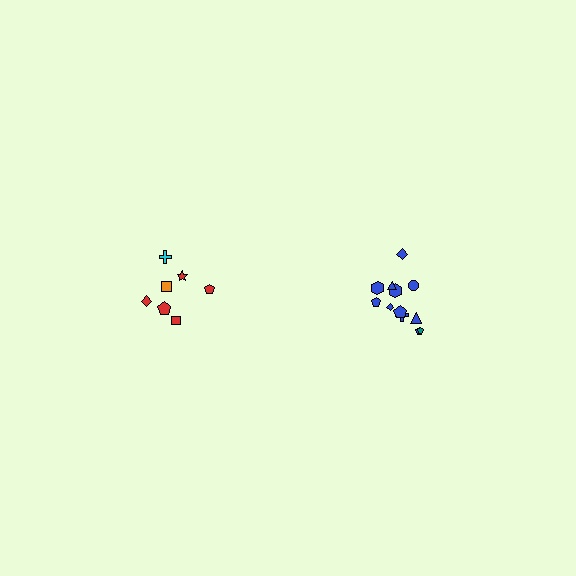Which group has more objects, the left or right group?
The right group.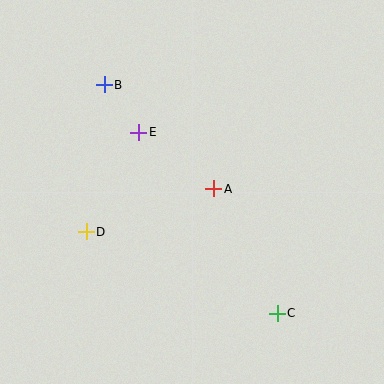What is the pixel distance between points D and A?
The distance between D and A is 135 pixels.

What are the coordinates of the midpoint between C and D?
The midpoint between C and D is at (182, 273).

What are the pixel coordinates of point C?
Point C is at (277, 313).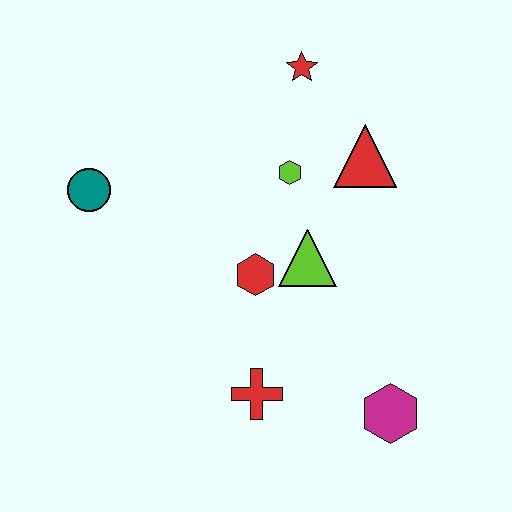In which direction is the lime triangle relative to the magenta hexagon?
The lime triangle is above the magenta hexagon.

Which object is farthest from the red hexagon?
The red star is farthest from the red hexagon.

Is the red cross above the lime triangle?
No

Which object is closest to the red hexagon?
The lime triangle is closest to the red hexagon.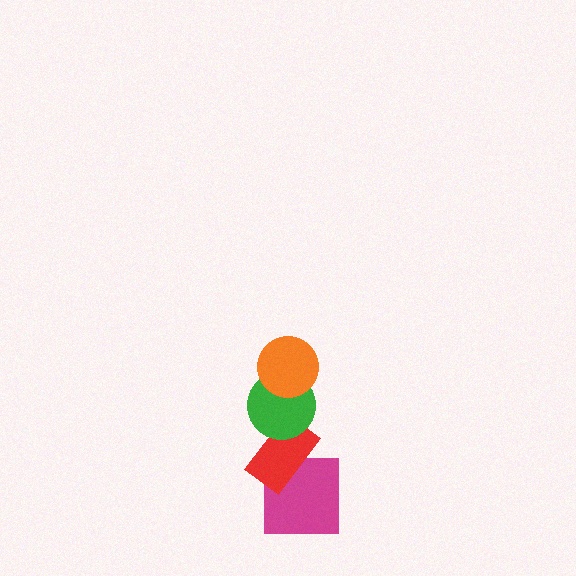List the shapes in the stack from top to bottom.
From top to bottom: the orange circle, the green circle, the red rectangle, the magenta square.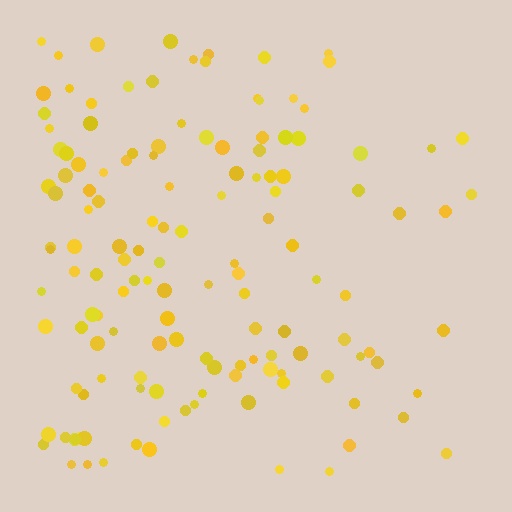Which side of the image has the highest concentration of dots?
The left.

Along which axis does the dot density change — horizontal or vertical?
Horizontal.